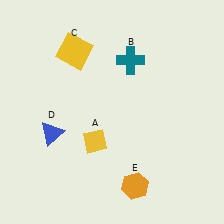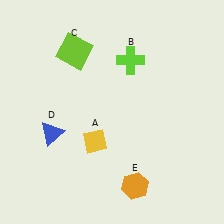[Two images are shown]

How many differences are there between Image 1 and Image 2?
There are 2 differences between the two images.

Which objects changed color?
B changed from teal to lime. C changed from yellow to lime.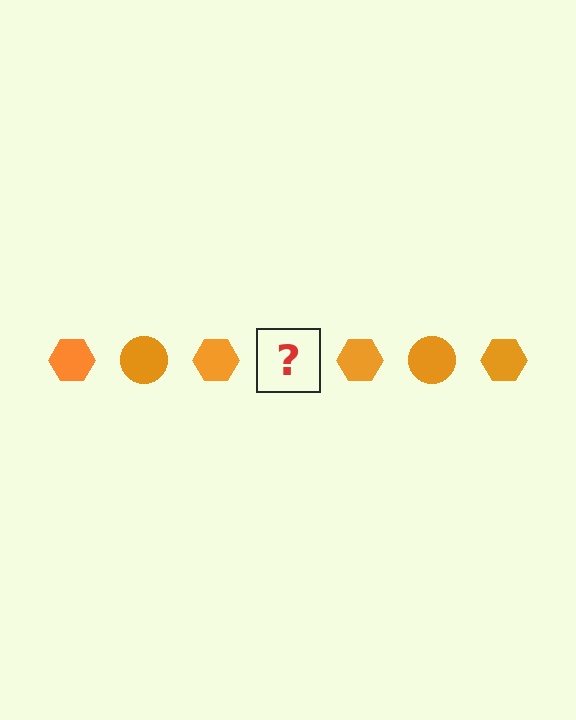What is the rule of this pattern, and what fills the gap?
The rule is that the pattern cycles through hexagon, circle shapes in orange. The gap should be filled with an orange circle.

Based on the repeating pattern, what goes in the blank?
The blank should be an orange circle.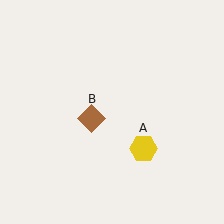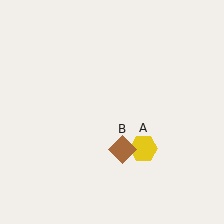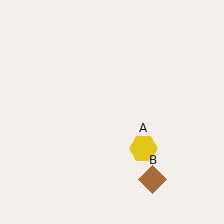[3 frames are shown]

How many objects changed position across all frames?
1 object changed position: brown diamond (object B).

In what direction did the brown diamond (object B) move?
The brown diamond (object B) moved down and to the right.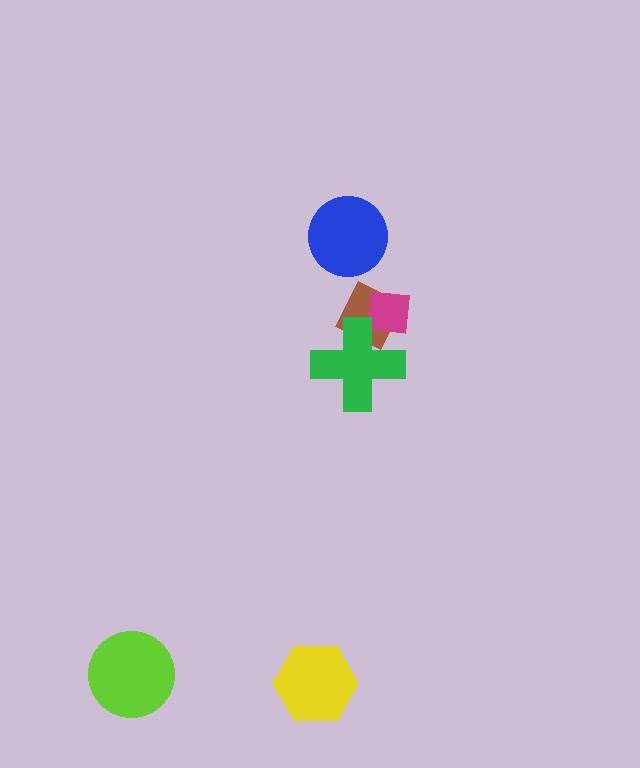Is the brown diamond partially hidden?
Yes, it is partially covered by another shape.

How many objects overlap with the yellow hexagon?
0 objects overlap with the yellow hexagon.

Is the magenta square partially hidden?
Yes, it is partially covered by another shape.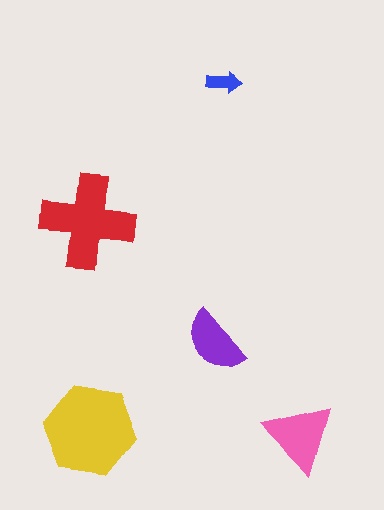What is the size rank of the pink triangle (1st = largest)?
3rd.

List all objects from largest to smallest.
The yellow hexagon, the red cross, the pink triangle, the purple semicircle, the blue arrow.